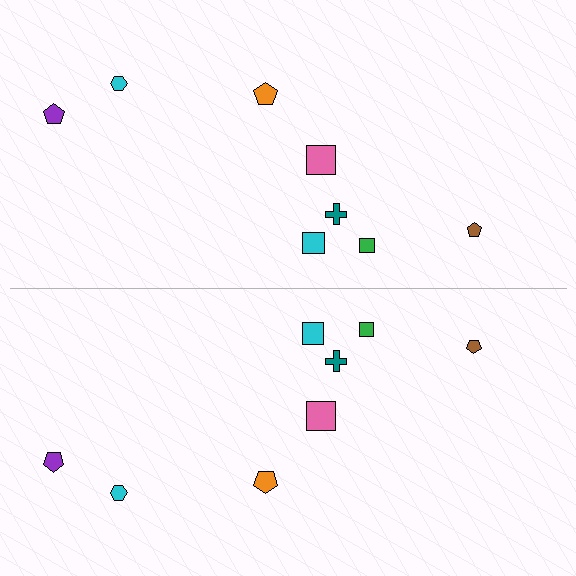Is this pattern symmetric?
Yes, this pattern has bilateral (reflection) symmetry.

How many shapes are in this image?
There are 16 shapes in this image.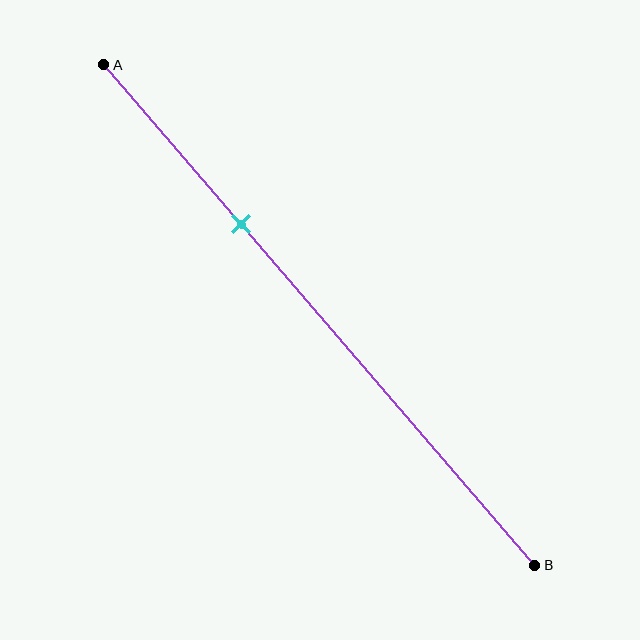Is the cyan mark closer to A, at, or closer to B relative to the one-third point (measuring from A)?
The cyan mark is approximately at the one-third point of segment AB.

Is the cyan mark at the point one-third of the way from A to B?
Yes, the mark is approximately at the one-third point.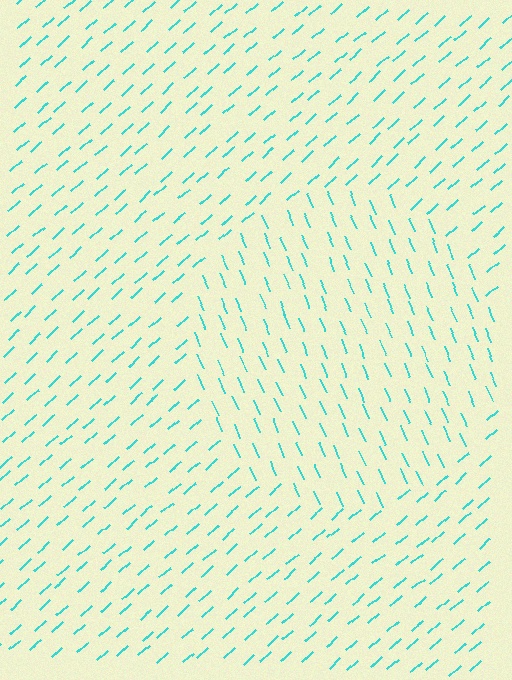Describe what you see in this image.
The image is filled with small cyan line segments. A circle region in the image has lines oriented differently from the surrounding lines, creating a visible texture boundary.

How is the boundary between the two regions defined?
The boundary is defined purely by a change in line orientation (approximately 71 degrees difference). All lines are the same color and thickness.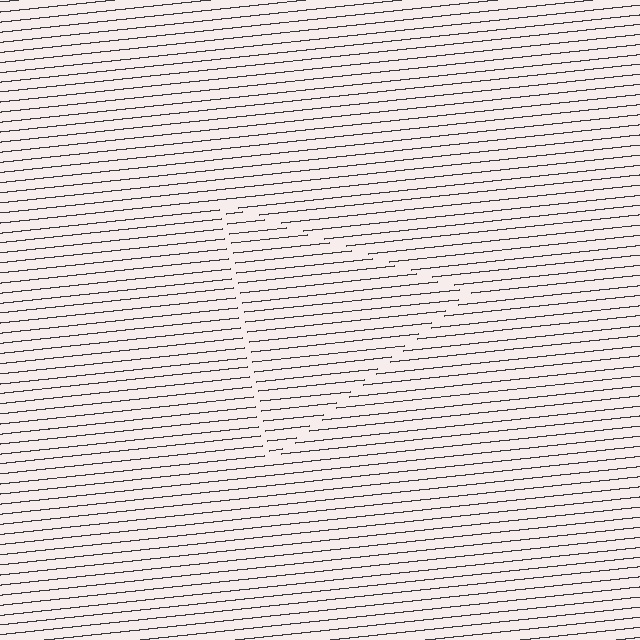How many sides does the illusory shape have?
3 sides — the line-ends trace a triangle.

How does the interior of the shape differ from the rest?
The interior of the shape contains the same grating, shifted by half a period — the contour is defined by the phase discontinuity where line-ends from the inner and outer gratings abut.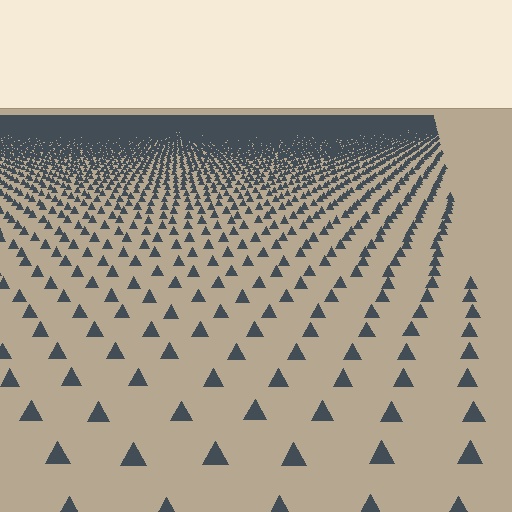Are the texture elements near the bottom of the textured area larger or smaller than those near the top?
Larger. Near the bottom, elements are closer to the viewer and appear at a bigger on-screen size.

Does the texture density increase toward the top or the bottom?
Density increases toward the top.